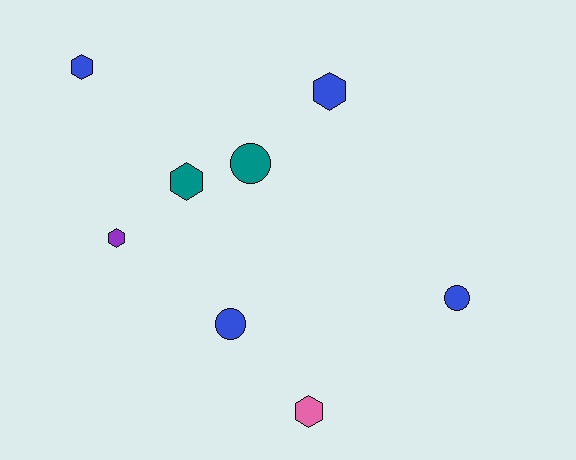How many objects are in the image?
There are 8 objects.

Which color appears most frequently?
Blue, with 4 objects.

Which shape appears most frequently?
Hexagon, with 5 objects.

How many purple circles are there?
There are no purple circles.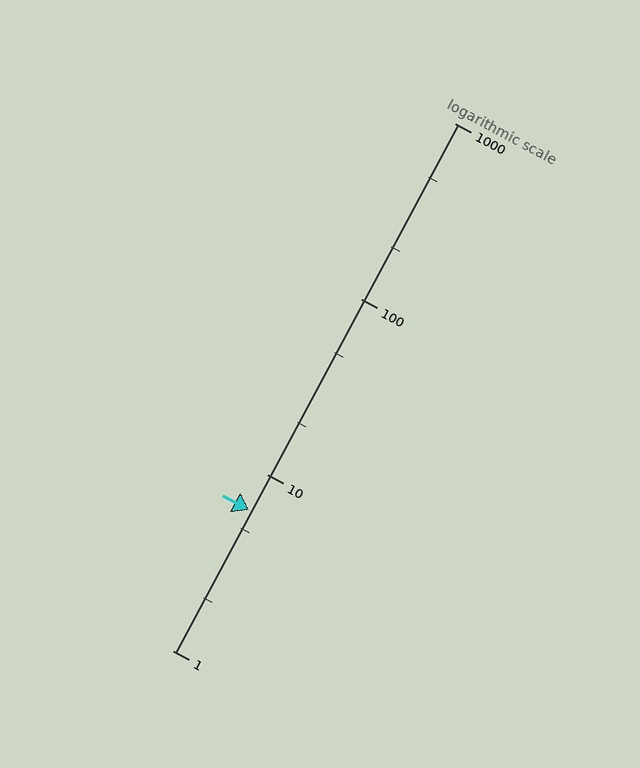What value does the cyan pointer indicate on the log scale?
The pointer indicates approximately 6.3.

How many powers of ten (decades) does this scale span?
The scale spans 3 decades, from 1 to 1000.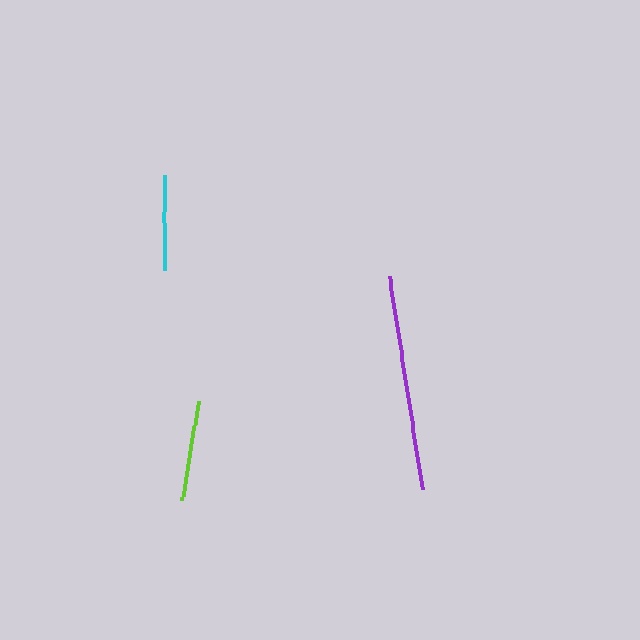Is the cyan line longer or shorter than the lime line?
The lime line is longer than the cyan line.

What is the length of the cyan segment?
The cyan segment is approximately 95 pixels long.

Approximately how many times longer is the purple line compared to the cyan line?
The purple line is approximately 2.3 times the length of the cyan line.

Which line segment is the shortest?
The cyan line is the shortest at approximately 95 pixels.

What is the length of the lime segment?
The lime segment is approximately 100 pixels long.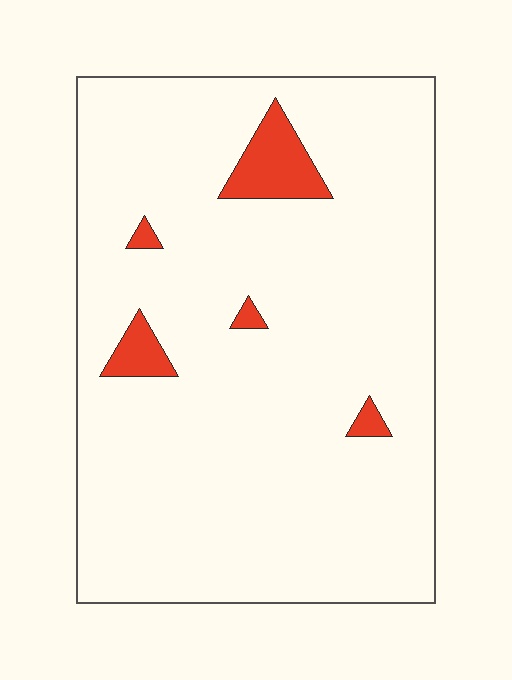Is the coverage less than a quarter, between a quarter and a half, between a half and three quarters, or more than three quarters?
Less than a quarter.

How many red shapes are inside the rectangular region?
5.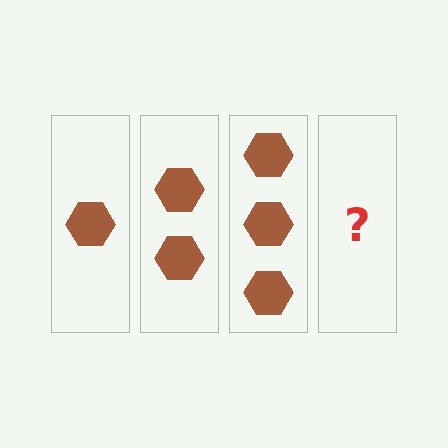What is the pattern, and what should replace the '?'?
The pattern is that each step adds one more hexagon. The '?' should be 4 hexagons.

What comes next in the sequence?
The next element should be 4 hexagons.